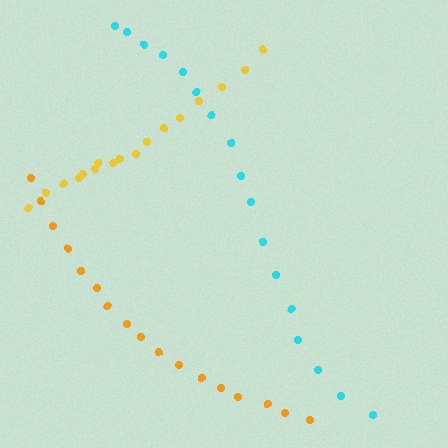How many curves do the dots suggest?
There are 3 distinct paths.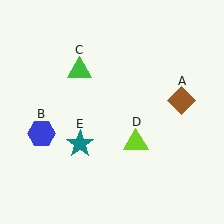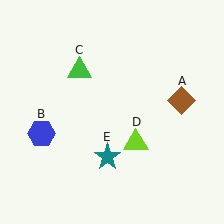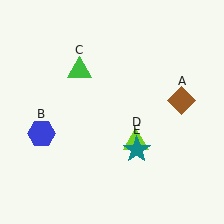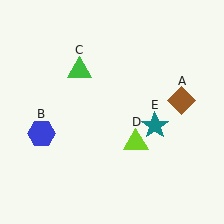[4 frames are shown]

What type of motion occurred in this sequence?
The teal star (object E) rotated counterclockwise around the center of the scene.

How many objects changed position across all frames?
1 object changed position: teal star (object E).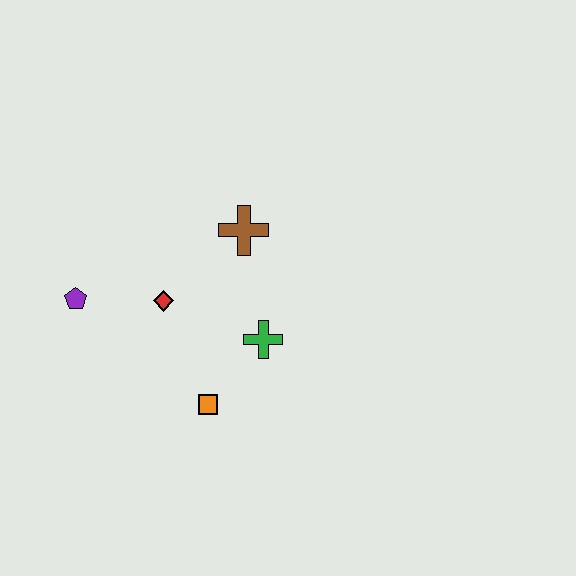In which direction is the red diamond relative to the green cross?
The red diamond is to the left of the green cross.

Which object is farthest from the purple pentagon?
The green cross is farthest from the purple pentagon.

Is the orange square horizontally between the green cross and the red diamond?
Yes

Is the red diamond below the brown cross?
Yes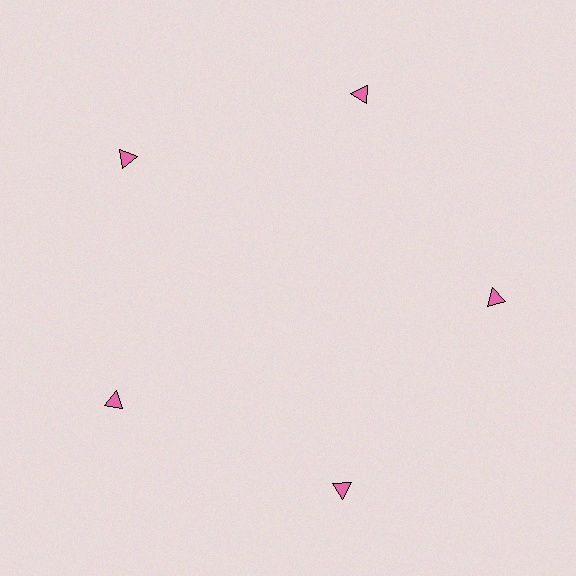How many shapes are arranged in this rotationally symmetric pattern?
There are 5 shapes, arranged in 5 groups of 1.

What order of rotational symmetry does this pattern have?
This pattern has 5-fold rotational symmetry.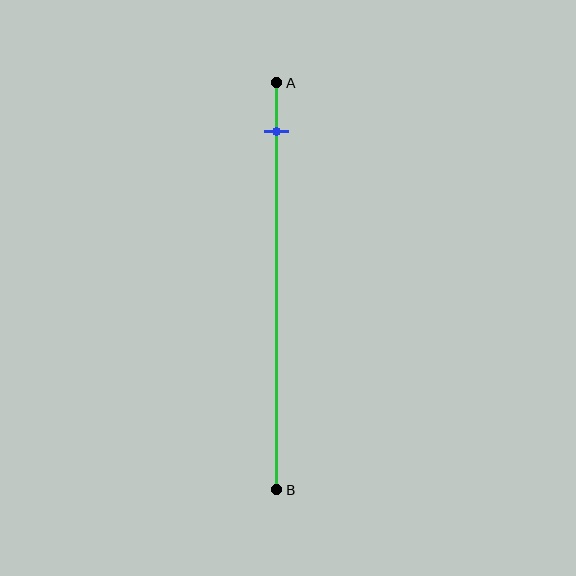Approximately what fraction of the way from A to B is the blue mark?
The blue mark is approximately 10% of the way from A to B.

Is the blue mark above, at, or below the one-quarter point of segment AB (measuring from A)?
The blue mark is above the one-quarter point of segment AB.